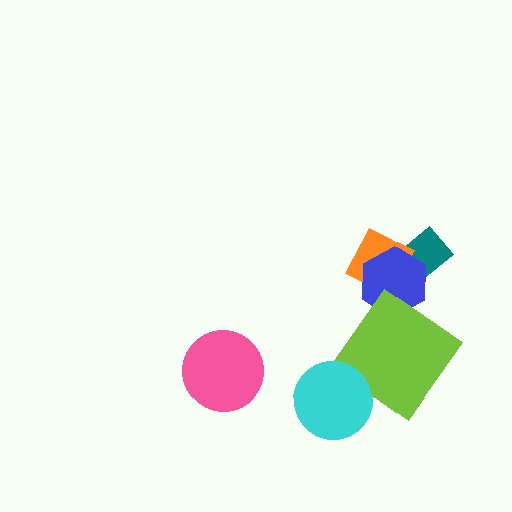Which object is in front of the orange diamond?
The blue hexagon is in front of the orange diamond.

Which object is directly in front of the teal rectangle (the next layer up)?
The orange diamond is directly in front of the teal rectangle.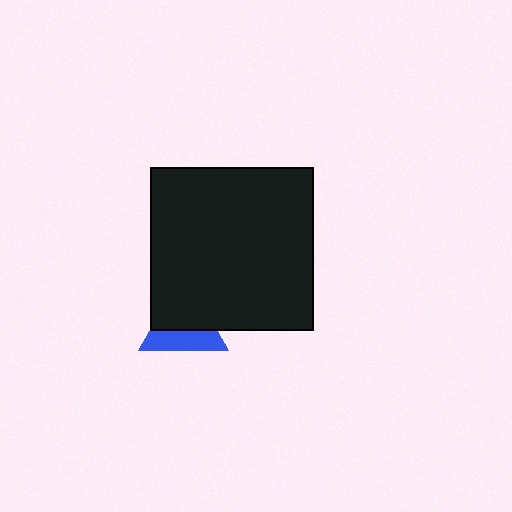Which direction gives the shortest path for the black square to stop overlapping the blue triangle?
Moving up gives the shortest separation.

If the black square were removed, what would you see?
You would see the complete blue triangle.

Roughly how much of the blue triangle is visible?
A small part of it is visible (roughly 44%).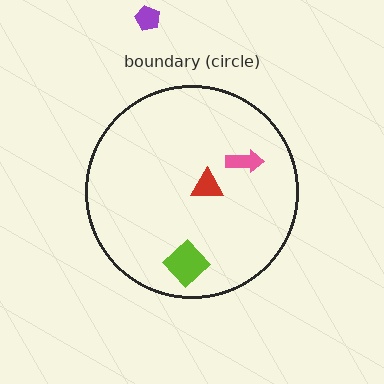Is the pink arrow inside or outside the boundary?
Inside.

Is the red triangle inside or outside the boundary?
Inside.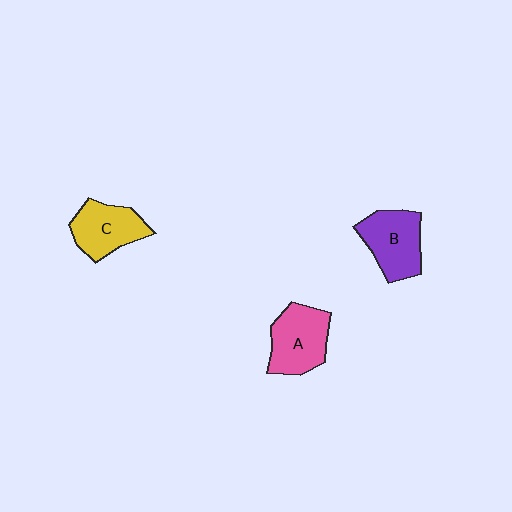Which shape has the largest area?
Shape A (pink).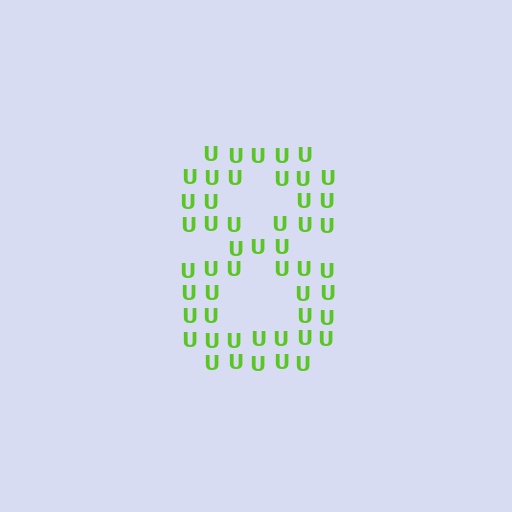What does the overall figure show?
The overall figure shows the digit 8.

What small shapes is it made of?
It is made of small letter U's.